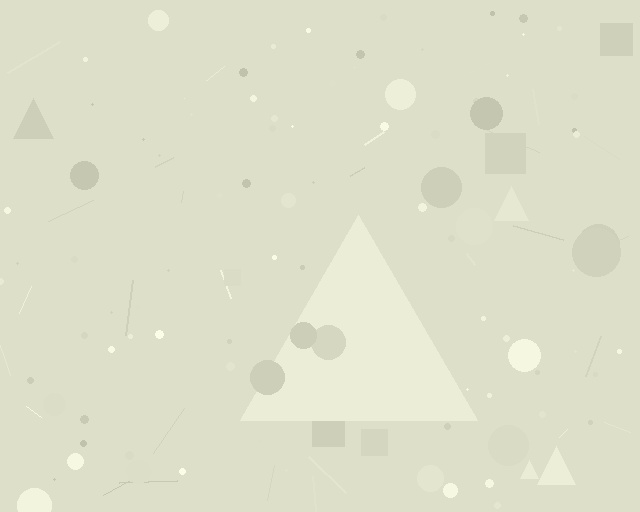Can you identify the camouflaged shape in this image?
The camouflaged shape is a triangle.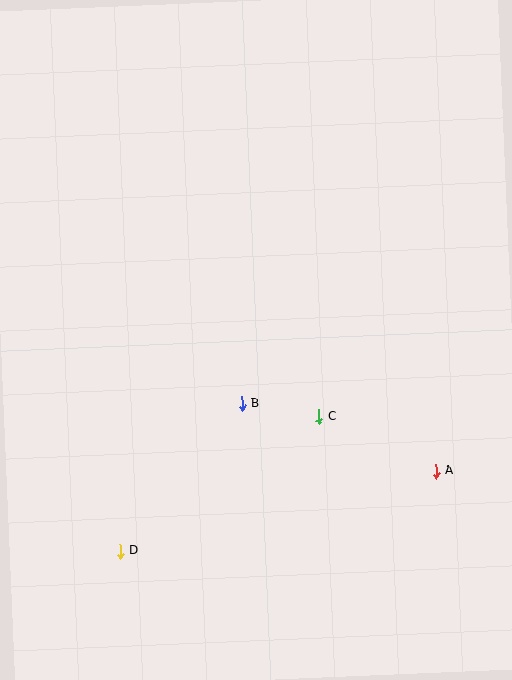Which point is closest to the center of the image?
Point B at (242, 403) is closest to the center.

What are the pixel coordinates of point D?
Point D is at (120, 551).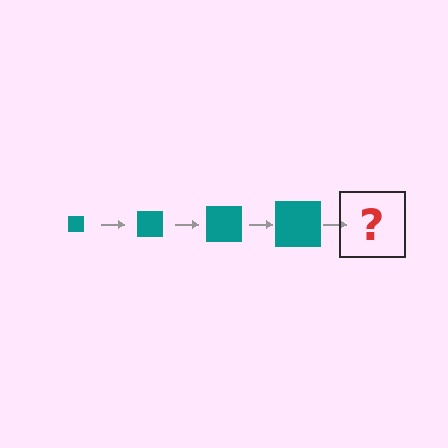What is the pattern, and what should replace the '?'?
The pattern is that the square gets progressively larger each step. The '?' should be a teal square, larger than the previous one.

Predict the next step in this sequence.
The next step is a teal square, larger than the previous one.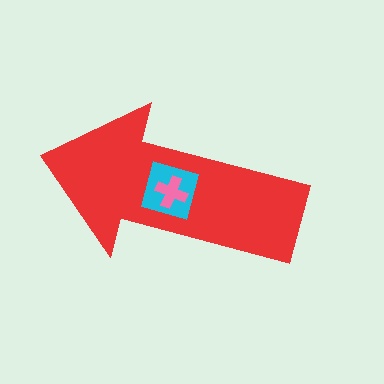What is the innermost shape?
The pink cross.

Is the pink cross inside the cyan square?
Yes.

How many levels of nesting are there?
3.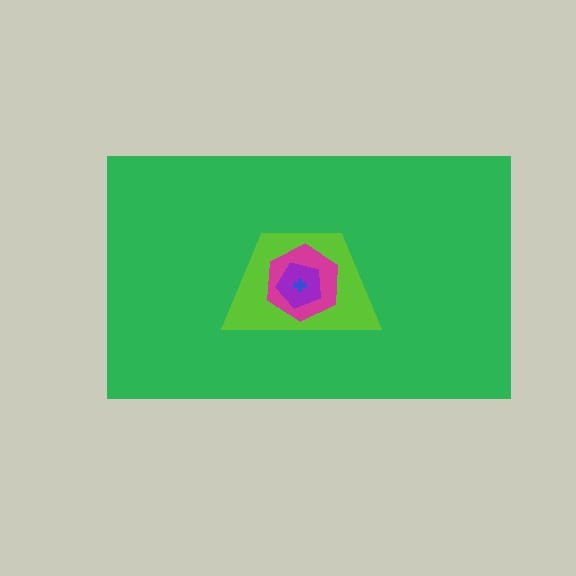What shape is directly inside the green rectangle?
The lime trapezoid.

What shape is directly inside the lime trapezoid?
The magenta hexagon.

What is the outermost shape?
The green rectangle.